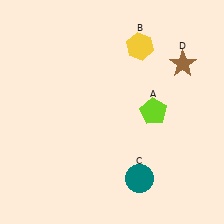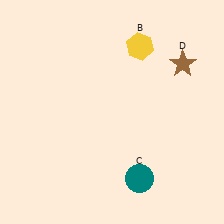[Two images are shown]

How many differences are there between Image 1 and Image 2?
There is 1 difference between the two images.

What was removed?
The lime pentagon (A) was removed in Image 2.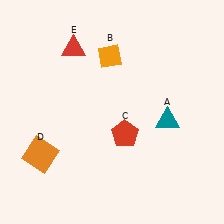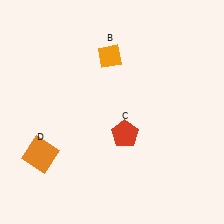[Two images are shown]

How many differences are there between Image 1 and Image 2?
There are 2 differences between the two images.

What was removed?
The teal triangle (A), the red triangle (E) were removed in Image 2.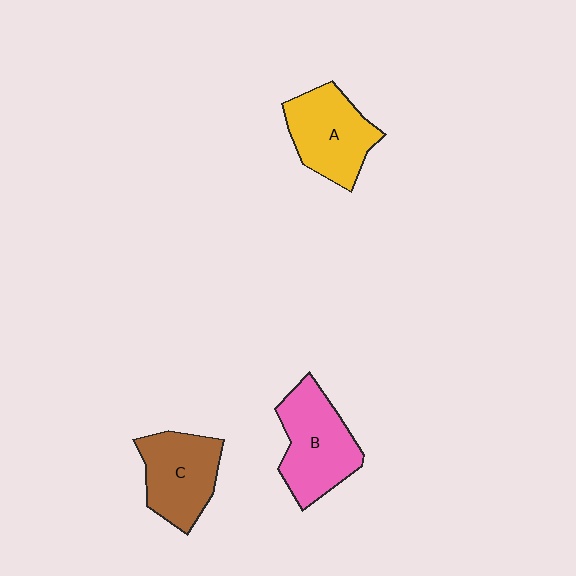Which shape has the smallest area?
Shape C (brown).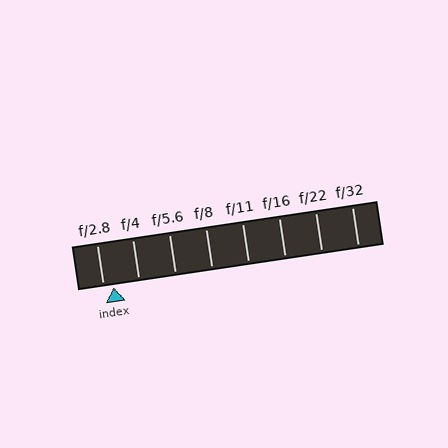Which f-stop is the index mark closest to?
The index mark is closest to f/2.8.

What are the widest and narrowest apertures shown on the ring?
The widest aperture shown is f/2.8 and the narrowest is f/32.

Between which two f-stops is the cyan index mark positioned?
The index mark is between f/2.8 and f/4.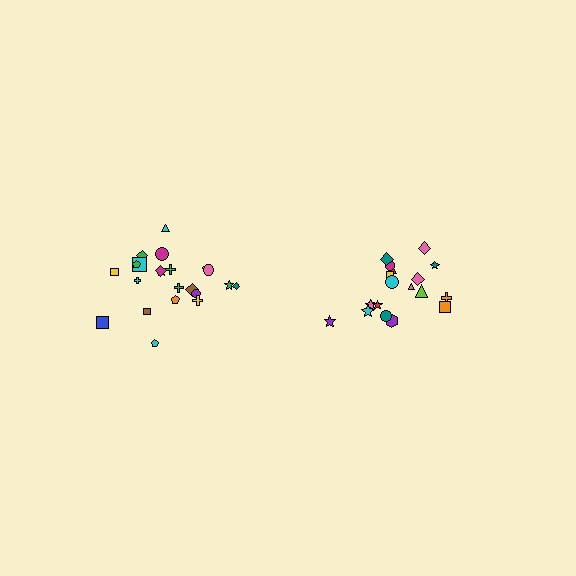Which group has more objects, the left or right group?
The left group.